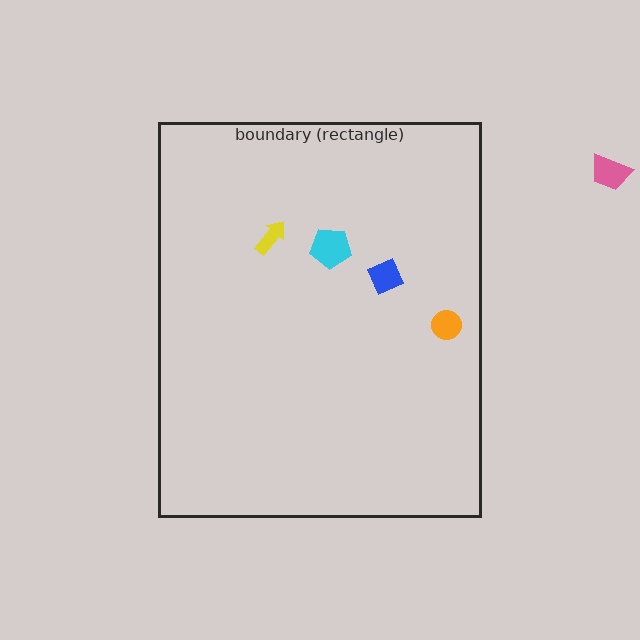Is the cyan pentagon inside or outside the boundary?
Inside.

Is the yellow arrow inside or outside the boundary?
Inside.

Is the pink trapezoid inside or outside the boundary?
Outside.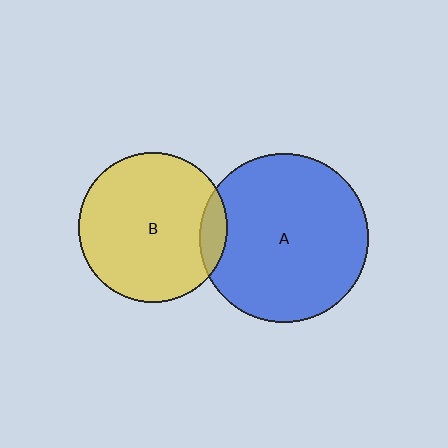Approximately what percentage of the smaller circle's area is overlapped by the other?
Approximately 10%.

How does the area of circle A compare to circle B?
Approximately 1.3 times.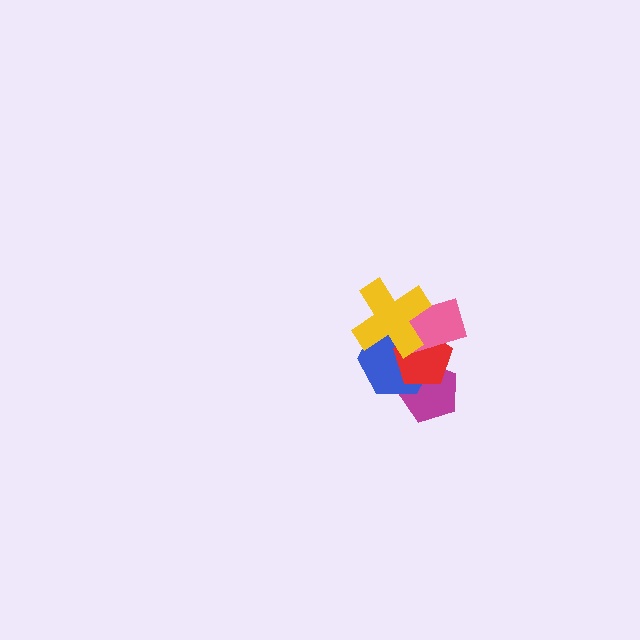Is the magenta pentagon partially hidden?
Yes, it is partially covered by another shape.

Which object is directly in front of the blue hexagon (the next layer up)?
The red pentagon is directly in front of the blue hexagon.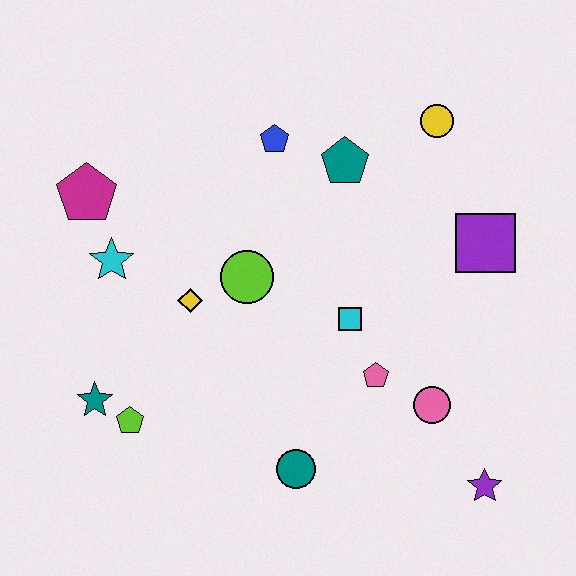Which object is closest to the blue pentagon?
The teal pentagon is closest to the blue pentagon.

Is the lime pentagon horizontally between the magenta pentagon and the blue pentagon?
Yes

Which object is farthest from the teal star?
The yellow circle is farthest from the teal star.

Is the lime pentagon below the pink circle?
Yes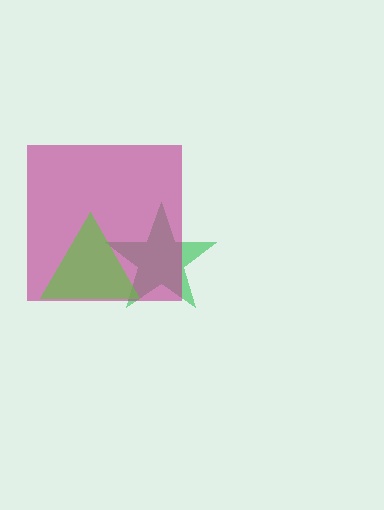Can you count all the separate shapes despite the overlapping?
Yes, there are 3 separate shapes.